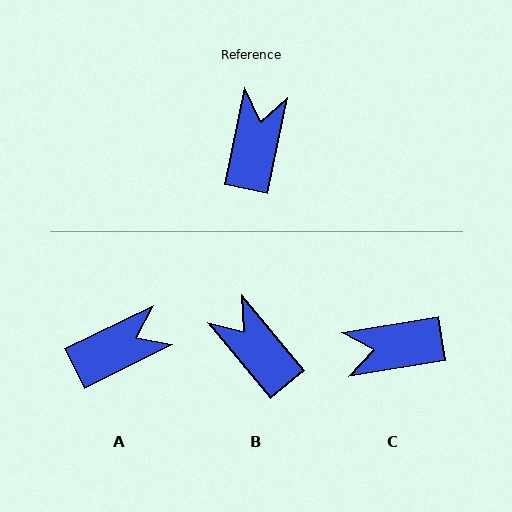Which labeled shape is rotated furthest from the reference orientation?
C, about 111 degrees away.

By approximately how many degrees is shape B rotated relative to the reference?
Approximately 51 degrees counter-clockwise.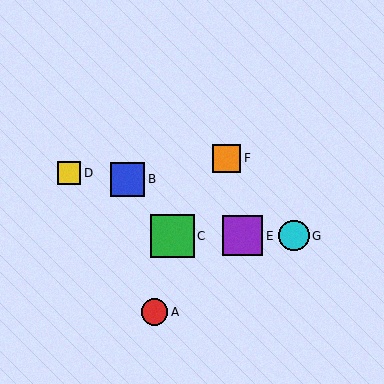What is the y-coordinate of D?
Object D is at y≈173.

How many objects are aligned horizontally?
3 objects (C, E, G) are aligned horizontally.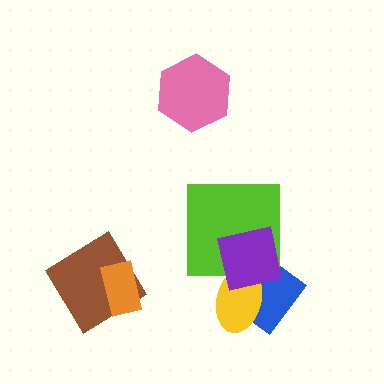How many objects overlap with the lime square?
3 objects overlap with the lime square.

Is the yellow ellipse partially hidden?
Yes, it is partially covered by another shape.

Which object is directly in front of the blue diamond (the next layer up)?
The yellow ellipse is directly in front of the blue diamond.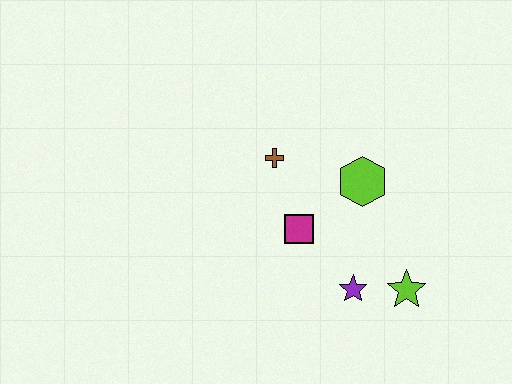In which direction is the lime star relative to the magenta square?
The lime star is to the right of the magenta square.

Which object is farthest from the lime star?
The brown cross is farthest from the lime star.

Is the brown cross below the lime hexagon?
No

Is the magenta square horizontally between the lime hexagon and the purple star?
No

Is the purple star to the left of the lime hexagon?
Yes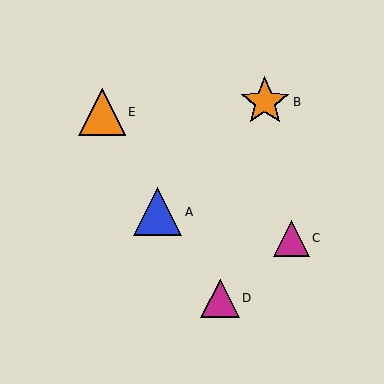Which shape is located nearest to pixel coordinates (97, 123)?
The orange triangle (labeled E) at (102, 112) is nearest to that location.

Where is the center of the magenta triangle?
The center of the magenta triangle is at (220, 298).